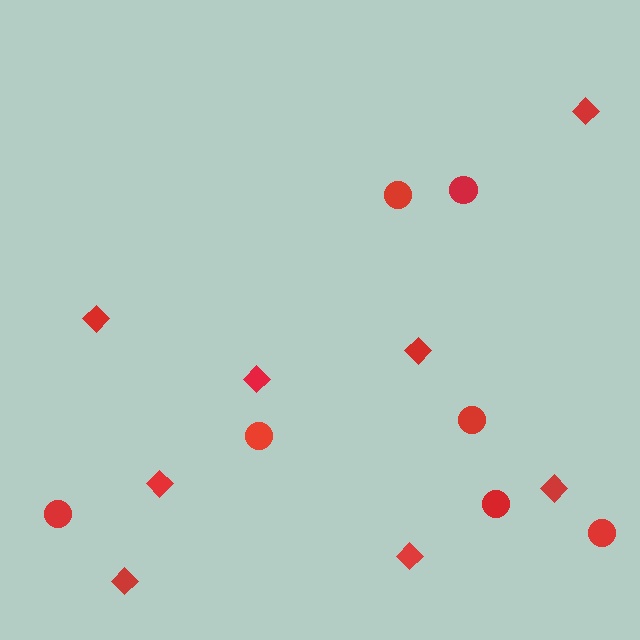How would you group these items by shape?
There are 2 groups: one group of diamonds (8) and one group of circles (7).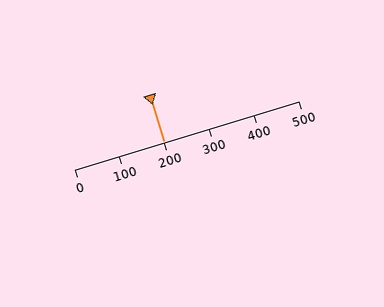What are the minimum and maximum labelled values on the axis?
The axis runs from 0 to 500.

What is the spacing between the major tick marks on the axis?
The major ticks are spaced 100 apart.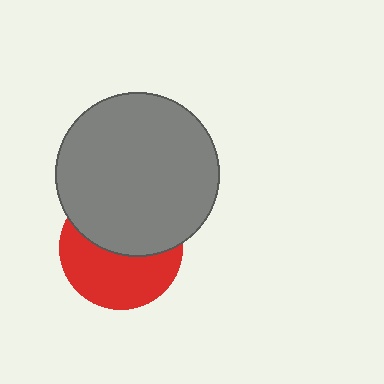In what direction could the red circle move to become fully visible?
The red circle could move down. That would shift it out from behind the gray circle entirely.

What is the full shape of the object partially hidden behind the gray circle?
The partially hidden object is a red circle.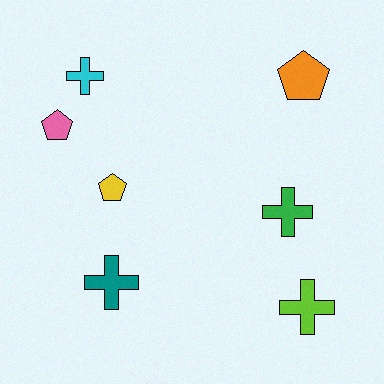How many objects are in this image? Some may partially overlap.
There are 7 objects.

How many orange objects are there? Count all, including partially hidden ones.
There is 1 orange object.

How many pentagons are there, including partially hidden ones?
There are 3 pentagons.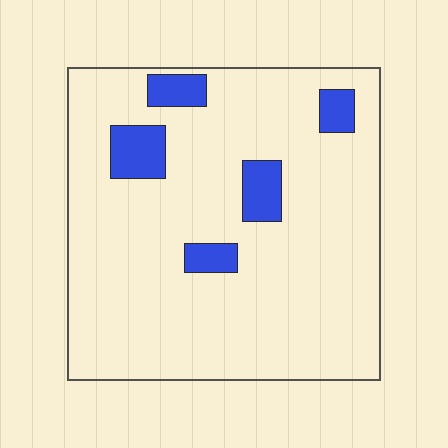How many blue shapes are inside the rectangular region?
5.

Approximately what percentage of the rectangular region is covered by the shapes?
Approximately 10%.